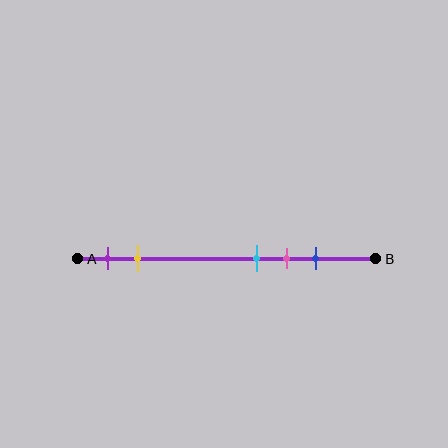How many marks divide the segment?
There are 5 marks dividing the segment.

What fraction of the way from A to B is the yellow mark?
The yellow mark is approximately 20% (0.2) of the way from A to B.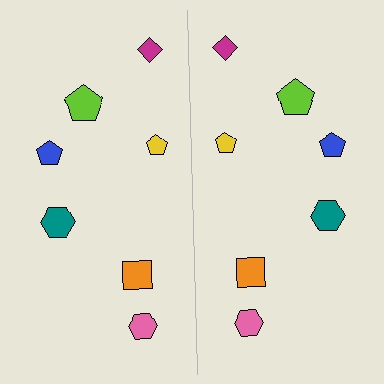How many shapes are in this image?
There are 14 shapes in this image.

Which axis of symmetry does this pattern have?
The pattern has a vertical axis of symmetry running through the center of the image.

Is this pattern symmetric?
Yes, this pattern has bilateral (reflection) symmetry.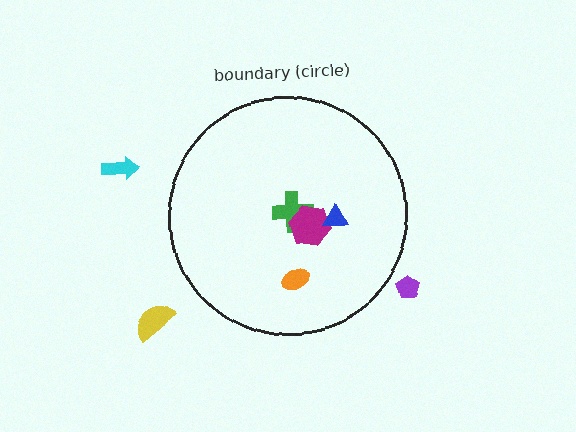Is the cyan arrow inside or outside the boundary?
Outside.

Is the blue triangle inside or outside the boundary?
Inside.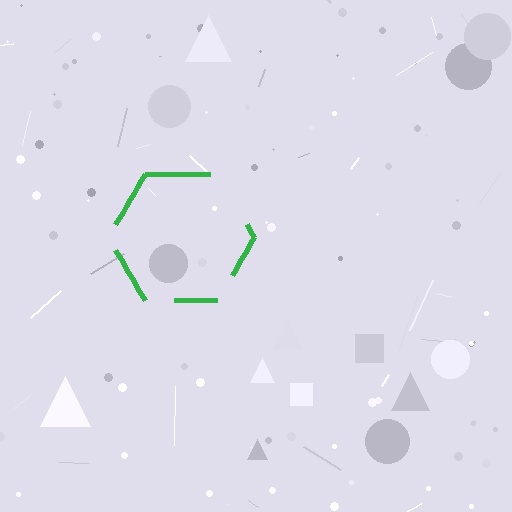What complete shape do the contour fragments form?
The contour fragments form a hexagon.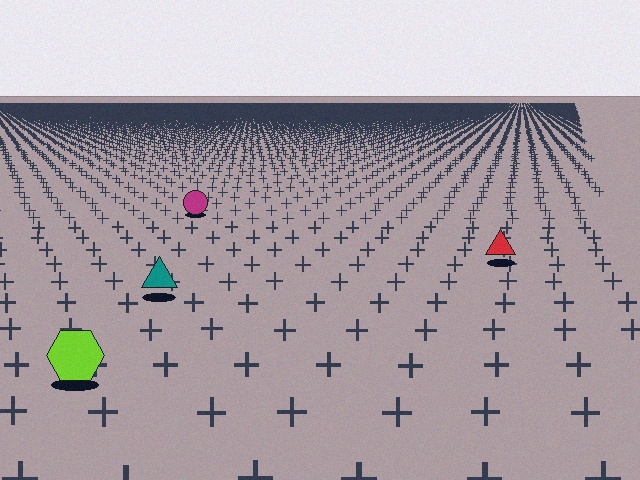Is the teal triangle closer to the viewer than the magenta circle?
Yes. The teal triangle is closer — you can tell from the texture gradient: the ground texture is coarser near it.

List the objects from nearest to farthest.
From nearest to farthest: the lime hexagon, the teal triangle, the red triangle, the magenta circle.